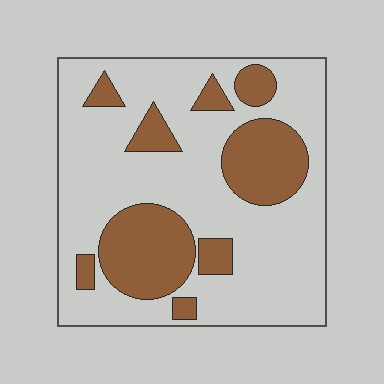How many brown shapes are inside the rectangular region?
9.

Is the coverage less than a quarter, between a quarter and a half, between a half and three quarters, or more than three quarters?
Between a quarter and a half.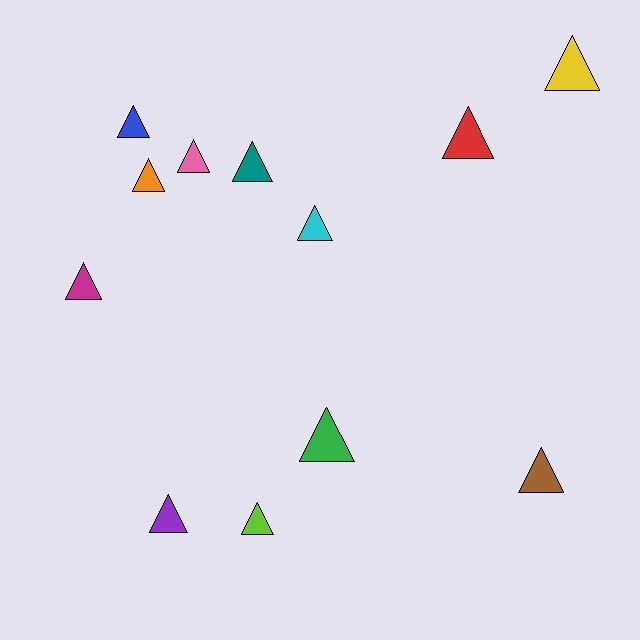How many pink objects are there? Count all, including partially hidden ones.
There is 1 pink object.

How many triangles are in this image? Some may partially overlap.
There are 12 triangles.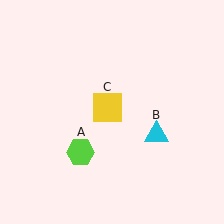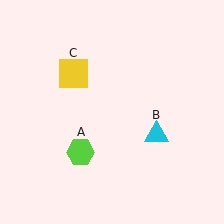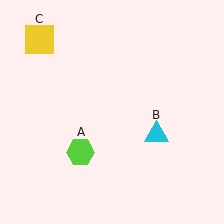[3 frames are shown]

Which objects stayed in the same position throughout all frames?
Lime hexagon (object A) and cyan triangle (object B) remained stationary.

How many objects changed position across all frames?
1 object changed position: yellow square (object C).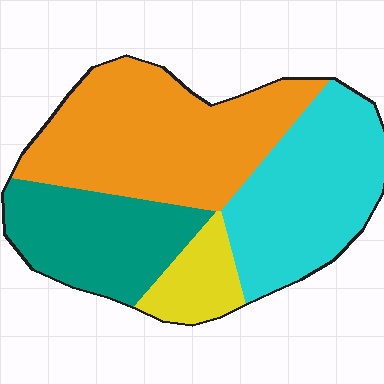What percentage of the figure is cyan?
Cyan takes up about one third (1/3) of the figure.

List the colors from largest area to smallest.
From largest to smallest: orange, cyan, teal, yellow.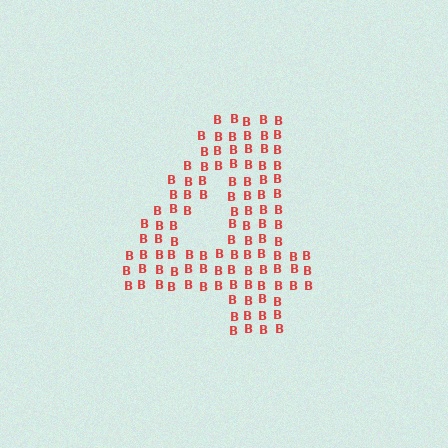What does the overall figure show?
The overall figure shows the digit 4.